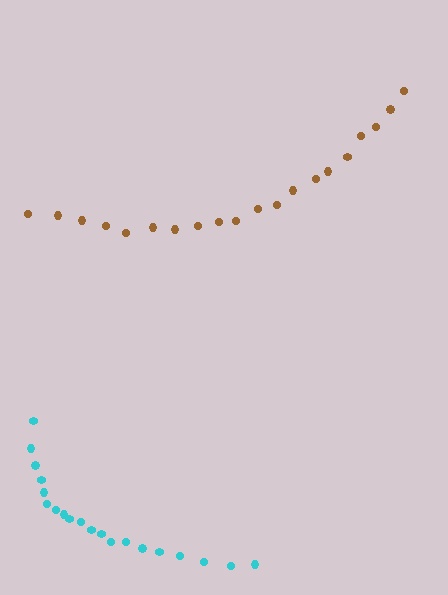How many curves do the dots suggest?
There are 2 distinct paths.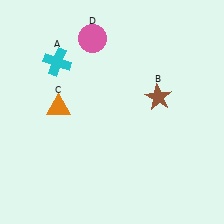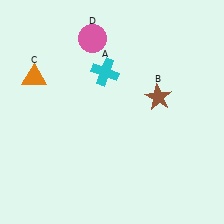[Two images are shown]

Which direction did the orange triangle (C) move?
The orange triangle (C) moved up.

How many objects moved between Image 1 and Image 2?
2 objects moved between the two images.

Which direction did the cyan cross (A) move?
The cyan cross (A) moved right.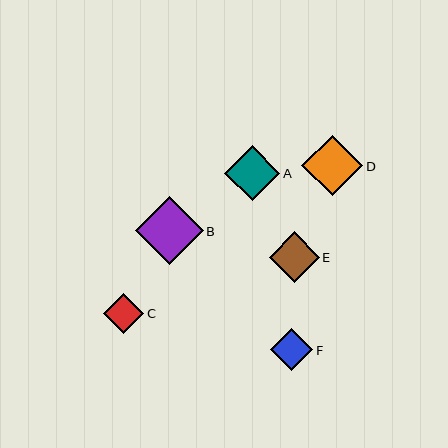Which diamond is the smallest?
Diamond C is the smallest with a size of approximately 40 pixels.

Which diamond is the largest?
Diamond B is the largest with a size of approximately 68 pixels.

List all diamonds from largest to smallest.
From largest to smallest: B, D, A, E, F, C.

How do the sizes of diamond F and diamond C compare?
Diamond F and diamond C are approximately the same size.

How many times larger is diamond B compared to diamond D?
Diamond B is approximately 1.1 times the size of diamond D.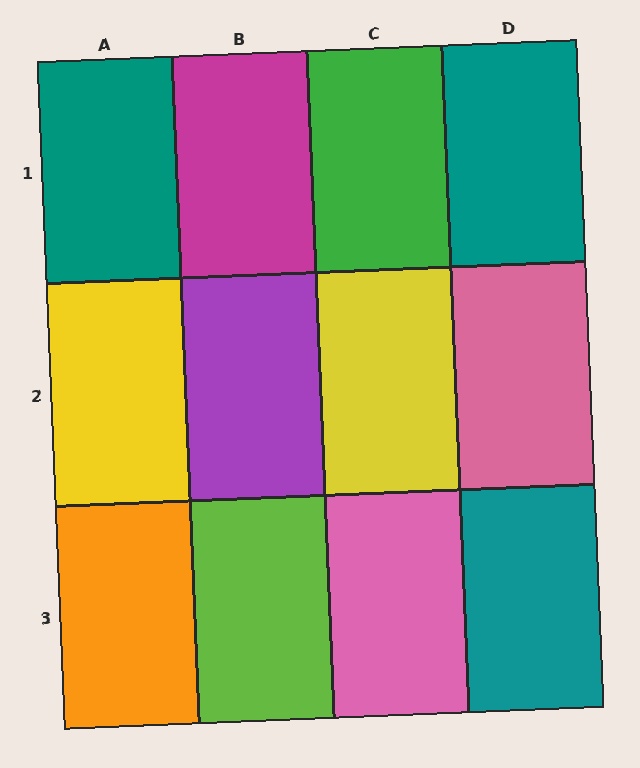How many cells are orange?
1 cell is orange.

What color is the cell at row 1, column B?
Magenta.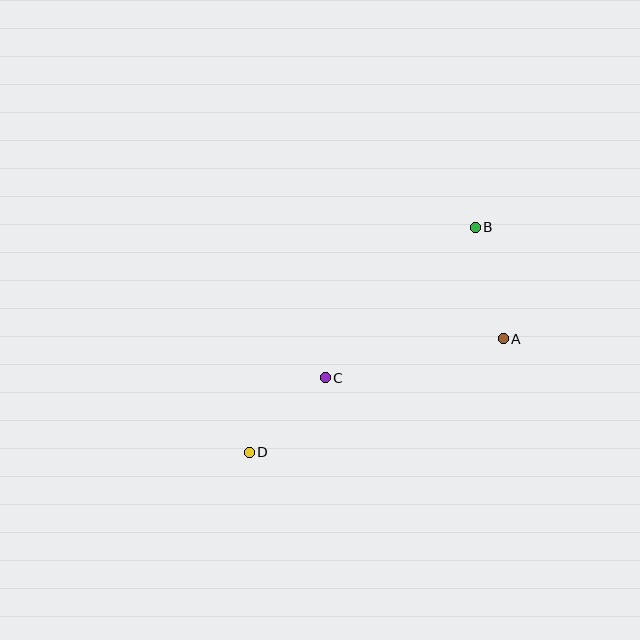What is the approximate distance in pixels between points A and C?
The distance between A and C is approximately 182 pixels.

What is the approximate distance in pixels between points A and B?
The distance between A and B is approximately 115 pixels.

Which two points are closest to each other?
Points C and D are closest to each other.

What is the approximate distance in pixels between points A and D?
The distance between A and D is approximately 278 pixels.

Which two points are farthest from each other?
Points B and D are farthest from each other.